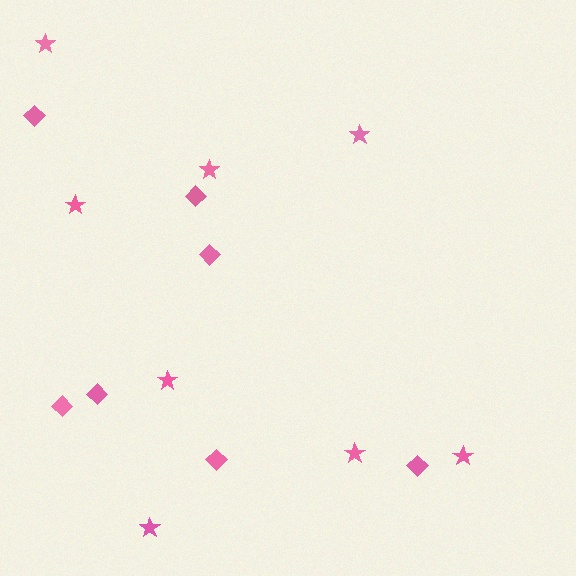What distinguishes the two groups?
There are 2 groups: one group of stars (8) and one group of diamonds (7).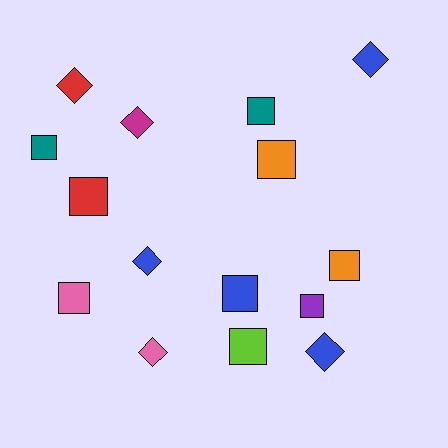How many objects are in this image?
There are 15 objects.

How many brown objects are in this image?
There are no brown objects.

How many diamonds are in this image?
There are 6 diamonds.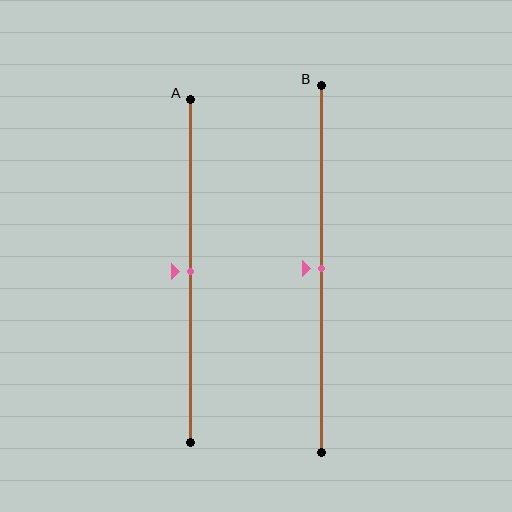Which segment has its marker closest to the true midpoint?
Segment A has its marker closest to the true midpoint.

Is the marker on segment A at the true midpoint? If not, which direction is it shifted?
Yes, the marker on segment A is at the true midpoint.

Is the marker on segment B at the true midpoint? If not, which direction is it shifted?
Yes, the marker on segment B is at the true midpoint.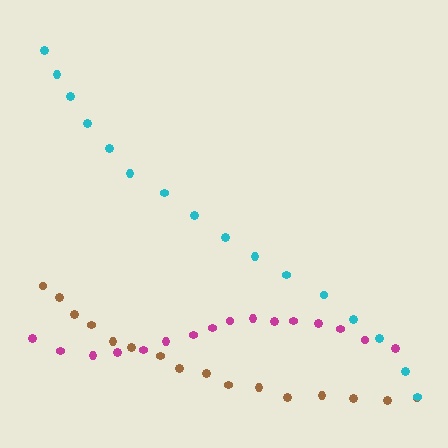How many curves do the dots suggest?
There are 3 distinct paths.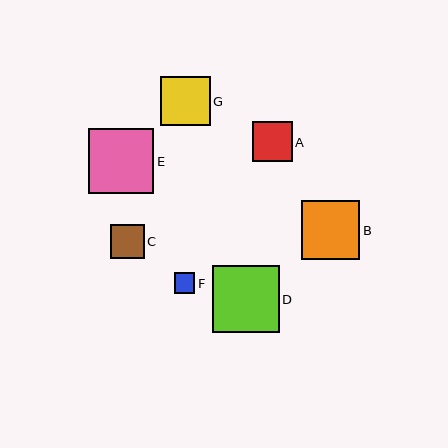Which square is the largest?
Square D is the largest with a size of approximately 67 pixels.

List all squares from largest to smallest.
From largest to smallest: D, E, B, G, A, C, F.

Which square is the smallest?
Square F is the smallest with a size of approximately 21 pixels.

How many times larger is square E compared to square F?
Square E is approximately 3.1 times the size of square F.